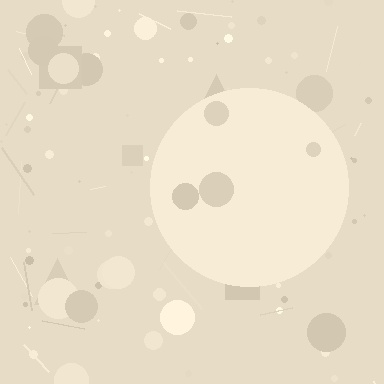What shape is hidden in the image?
A circle is hidden in the image.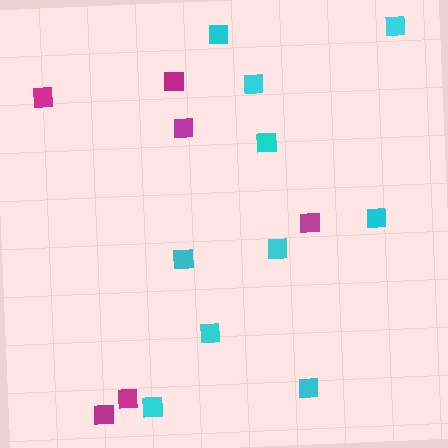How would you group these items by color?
There are 2 groups: one group of cyan squares (10) and one group of magenta squares (6).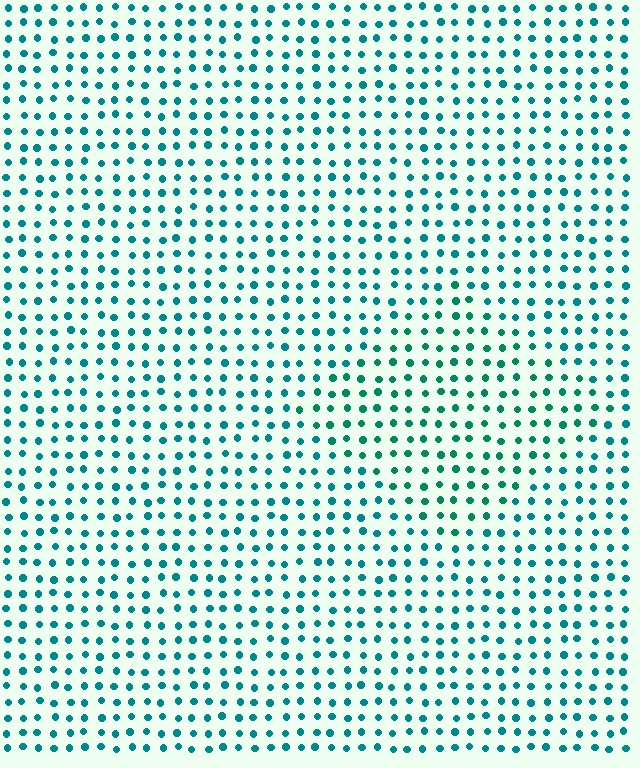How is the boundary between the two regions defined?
The boundary is defined purely by a slight shift in hue (about 19 degrees). Spacing, size, and orientation are identical on both sides.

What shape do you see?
I see a diamond.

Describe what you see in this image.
The image is filled with small teal elements in a uniform arrangement. A diamond-shaped region is visible where the elements are tinted to a slightly different hue, forming a subtle color boundary.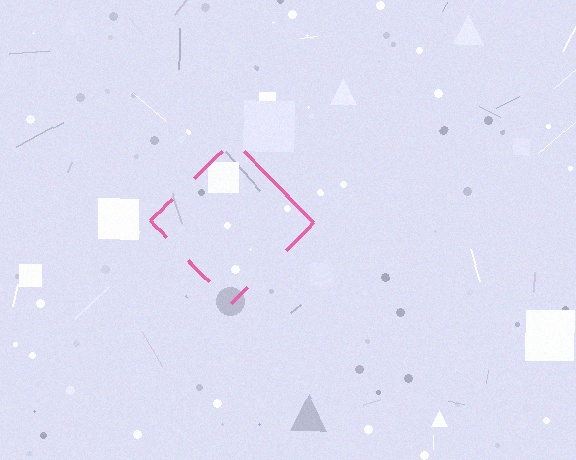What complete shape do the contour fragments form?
The contour fragments form a diamond.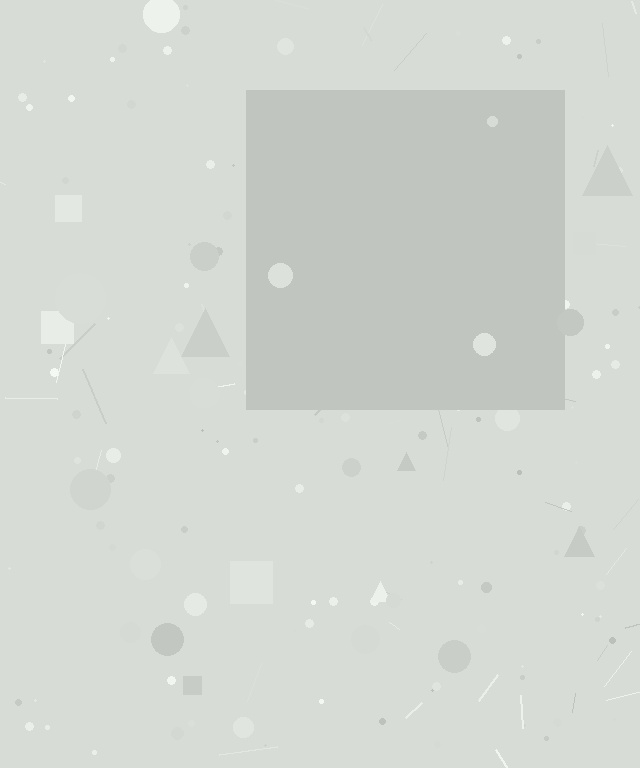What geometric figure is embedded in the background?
A square is embedded in the background.